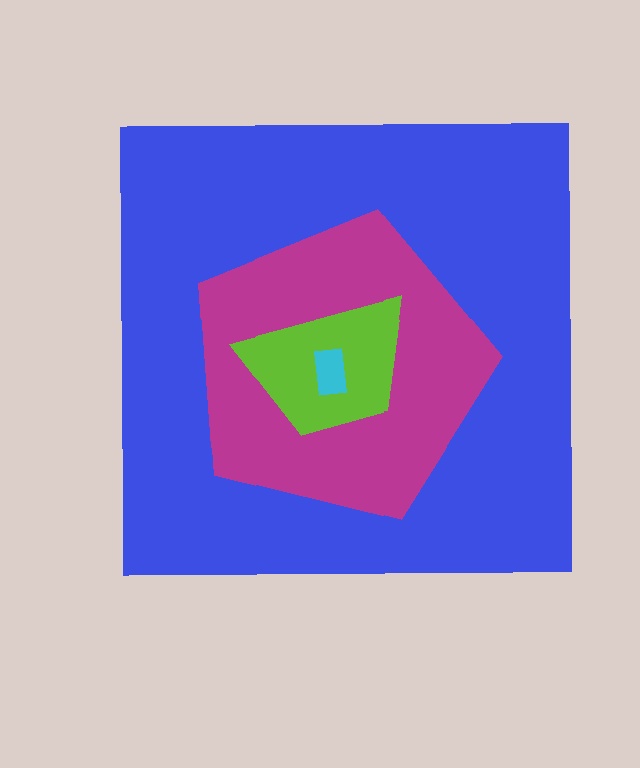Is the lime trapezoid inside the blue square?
Yes.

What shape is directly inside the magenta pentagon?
The lime trapezoid.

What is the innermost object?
The cyan rectangle.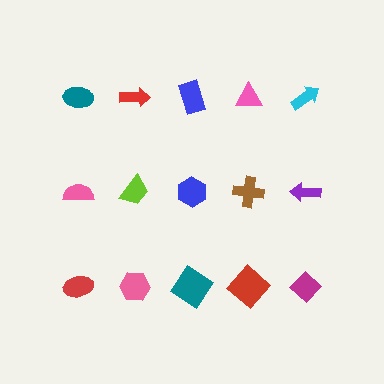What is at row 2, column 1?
A pink semicircle.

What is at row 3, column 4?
A red diamond.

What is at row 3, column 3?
A teal diamond.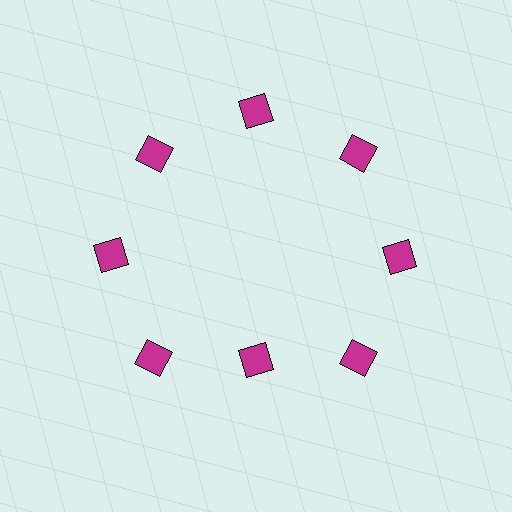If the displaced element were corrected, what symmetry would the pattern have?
It would have 8-fold rotational symmetry — the pattern would map onto itself every 45 degrees.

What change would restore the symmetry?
The symmetry would be restored by moving it outward, back onto the ring so that all 8 squares sit at equal angles and equal distance from the center.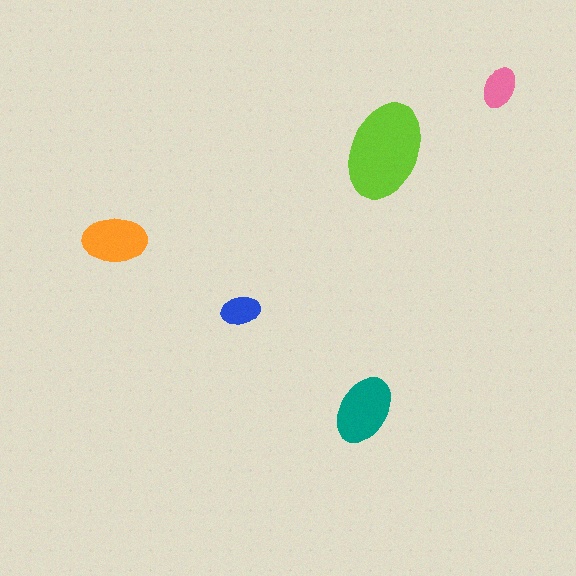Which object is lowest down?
The teal ellipse is bottommost.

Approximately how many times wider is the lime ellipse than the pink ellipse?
About 2.5 times wider.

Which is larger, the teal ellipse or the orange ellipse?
The teal one.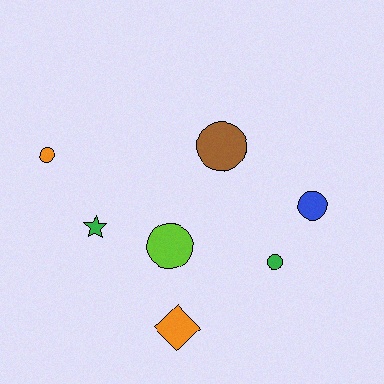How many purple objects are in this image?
There are no purple objects.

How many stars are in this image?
There is 1 star.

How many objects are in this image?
There are 7 objects.